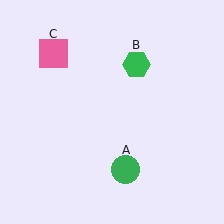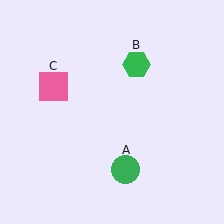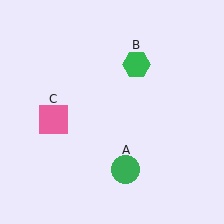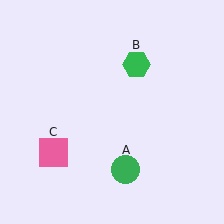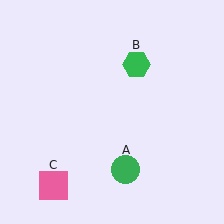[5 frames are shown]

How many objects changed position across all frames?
1 object changed position: pink square (object C).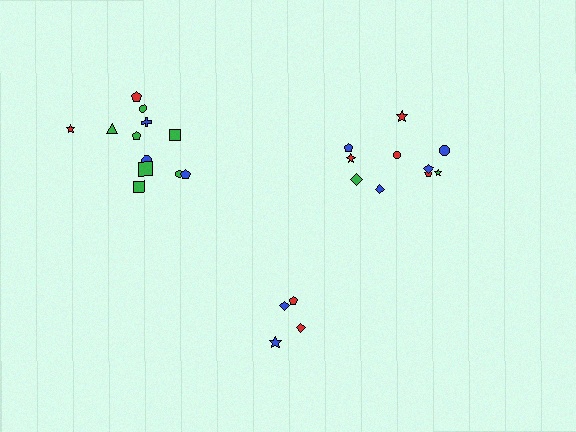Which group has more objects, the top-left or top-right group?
The top-left group.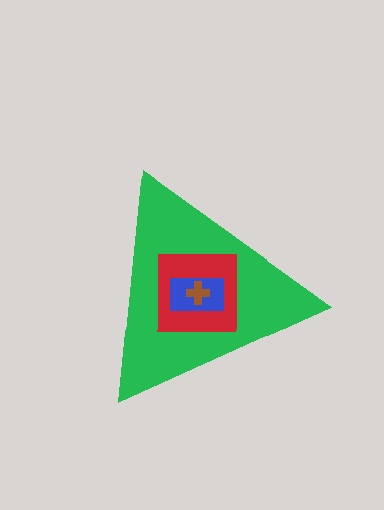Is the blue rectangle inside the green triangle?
Yes.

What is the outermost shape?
The green triangle.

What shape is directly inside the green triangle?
The red square.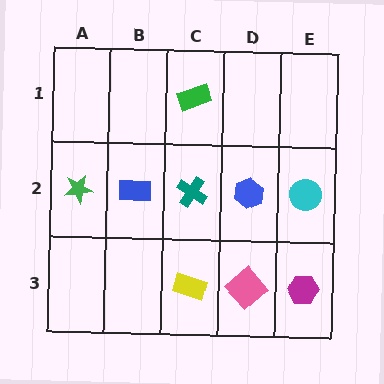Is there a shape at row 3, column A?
No, that cell is empty.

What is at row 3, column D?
A pink diamond.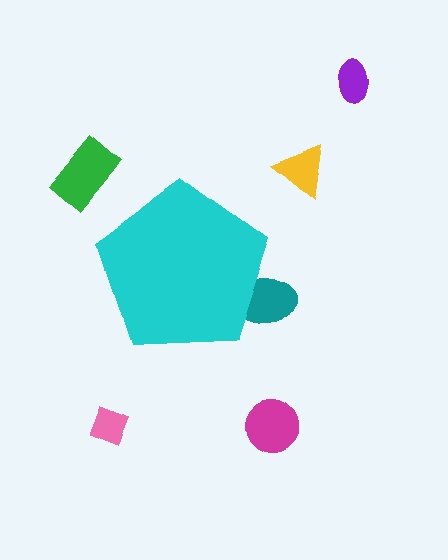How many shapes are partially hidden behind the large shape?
1 shape is partially hidden.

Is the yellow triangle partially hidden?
No, the yellow triangle is fully visible.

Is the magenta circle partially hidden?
No, the magenta circle is fully visible.